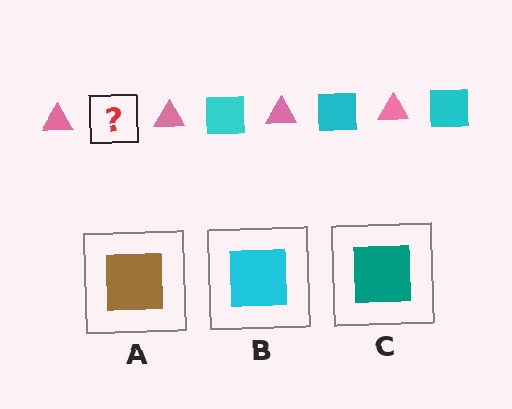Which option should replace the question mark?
Option B.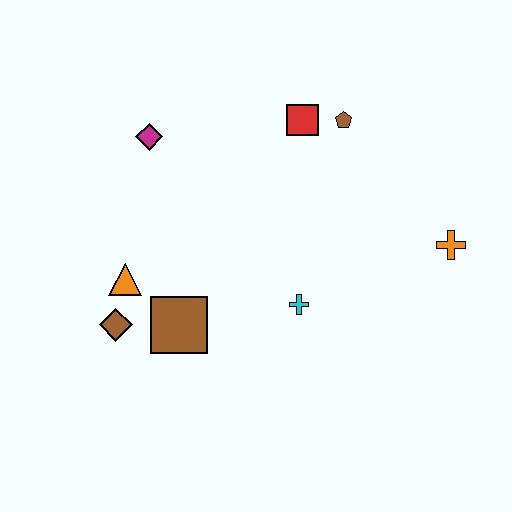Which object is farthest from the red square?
The brown diamond is farthest from the red square.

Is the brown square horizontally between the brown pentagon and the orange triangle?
Yes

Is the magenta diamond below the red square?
Yes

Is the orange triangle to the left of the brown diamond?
No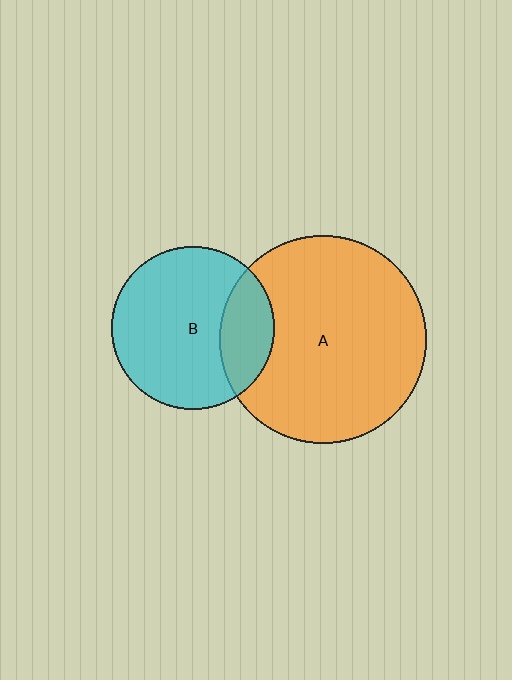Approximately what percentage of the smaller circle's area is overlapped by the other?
Approximately 25%.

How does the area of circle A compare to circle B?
Approximately 1.6 times.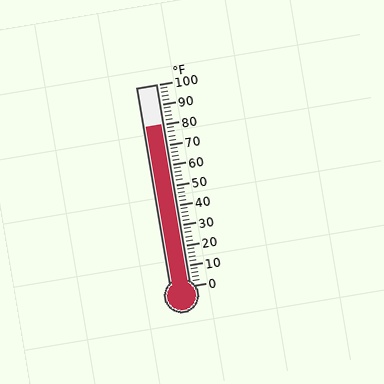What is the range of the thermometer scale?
The thermometer scale ranges from 0°F to 100°F.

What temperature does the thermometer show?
The thermometer shows approximately 80°F.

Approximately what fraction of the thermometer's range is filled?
The thermometer is filled to approximately 80% of its range.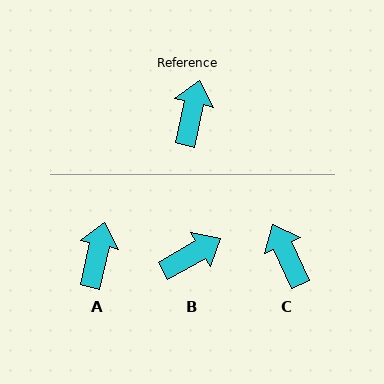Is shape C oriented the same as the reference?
No, it is off by about 37 degrees.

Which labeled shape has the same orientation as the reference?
A.